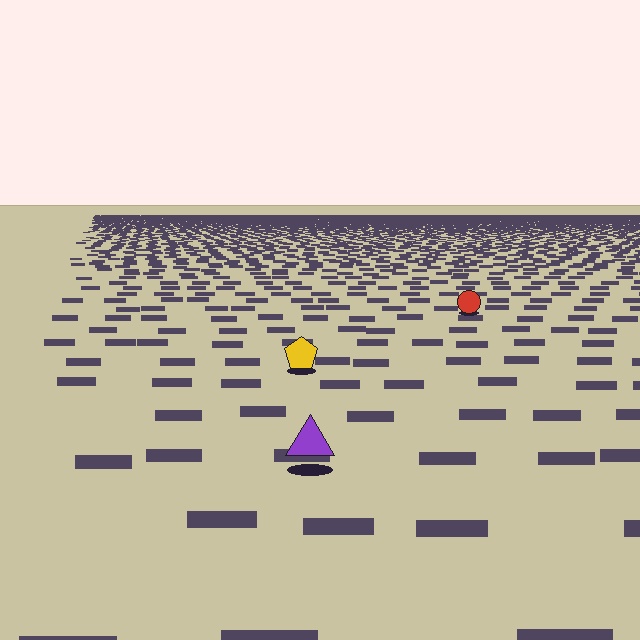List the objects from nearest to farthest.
From nearest to farthest: the purple triangle, the yellow pentagon, the red circle.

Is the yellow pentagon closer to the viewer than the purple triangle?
No. The purple triangle is closer — you can tell from the texture gradient: the ground texture is coarser near it.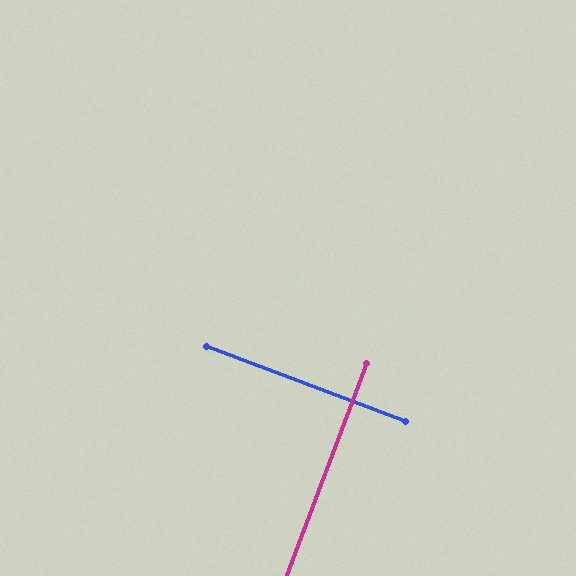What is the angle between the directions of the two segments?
Approximately 90 degrees.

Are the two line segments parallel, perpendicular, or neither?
Perpendicular — they meet at approximately 90°.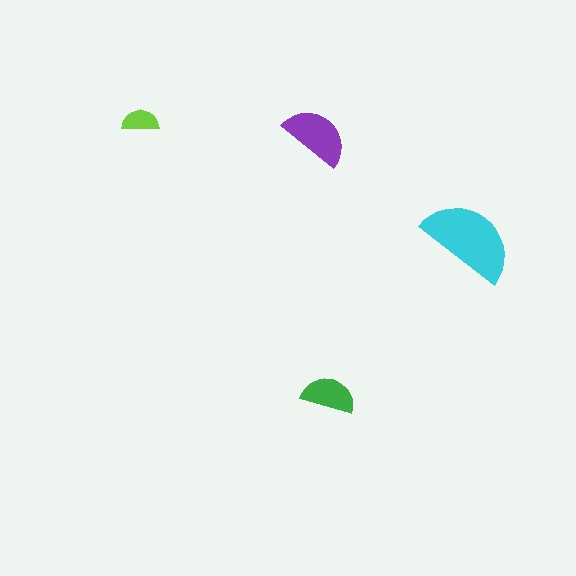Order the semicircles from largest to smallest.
the cyan one, the purple one, the green one, the lime one.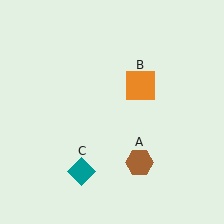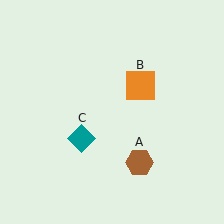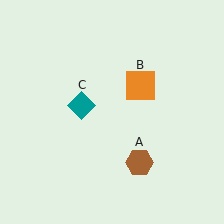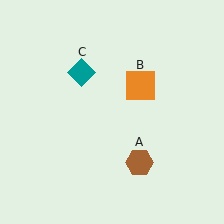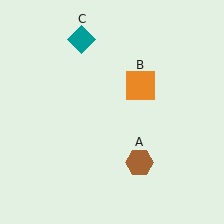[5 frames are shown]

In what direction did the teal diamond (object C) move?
The teal diamond (object C) moved up.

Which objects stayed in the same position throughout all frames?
Brown hexagon (object A) and orange square (object B) remained stationary.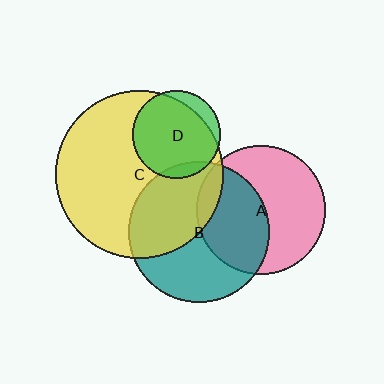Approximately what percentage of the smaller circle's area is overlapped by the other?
Approximately 40%.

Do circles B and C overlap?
Yes.